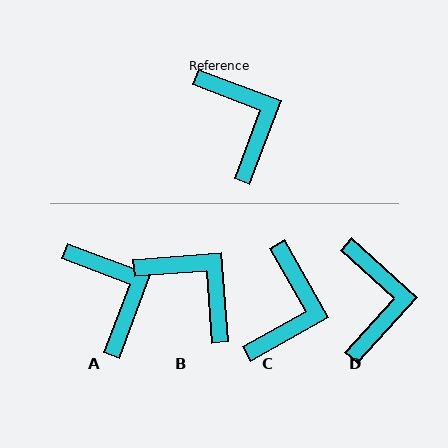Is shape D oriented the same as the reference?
No, it is off by about 22 degrees.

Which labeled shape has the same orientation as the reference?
A.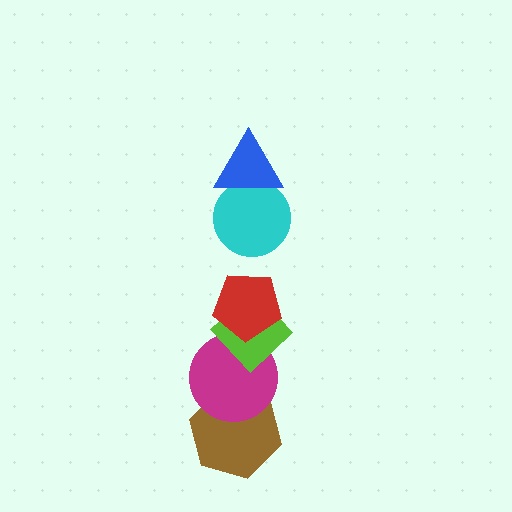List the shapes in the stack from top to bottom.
From top to bottom: the blue triangle, the cyan circle, the red pentagon, the lime diamond, the magenta circle, the brown hexagon.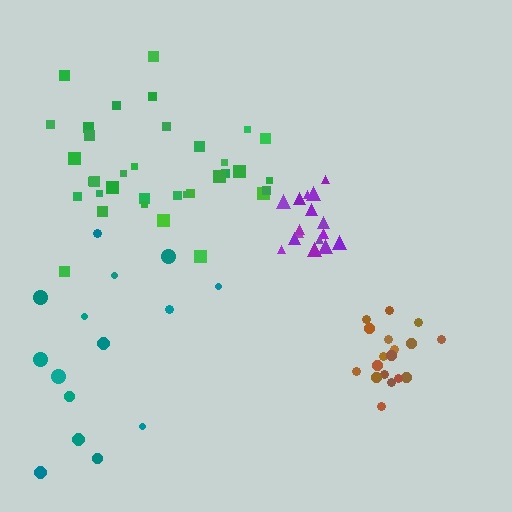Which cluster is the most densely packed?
Purple.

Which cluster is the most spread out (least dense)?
Teal.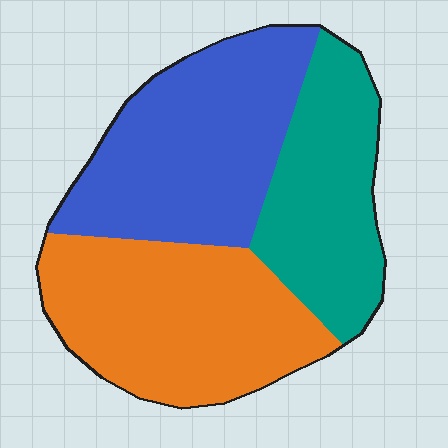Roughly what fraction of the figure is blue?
Blue covers 36% of the figure.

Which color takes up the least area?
Teal, at roughly 25%.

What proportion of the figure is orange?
Orange covers about 35% of the figure.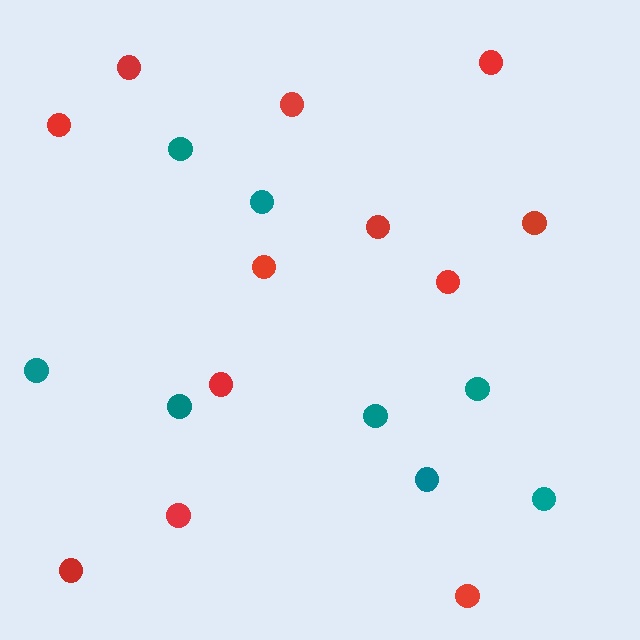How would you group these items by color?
There are 2 groups: one group of teal circles (8) and one group of red circles (12).